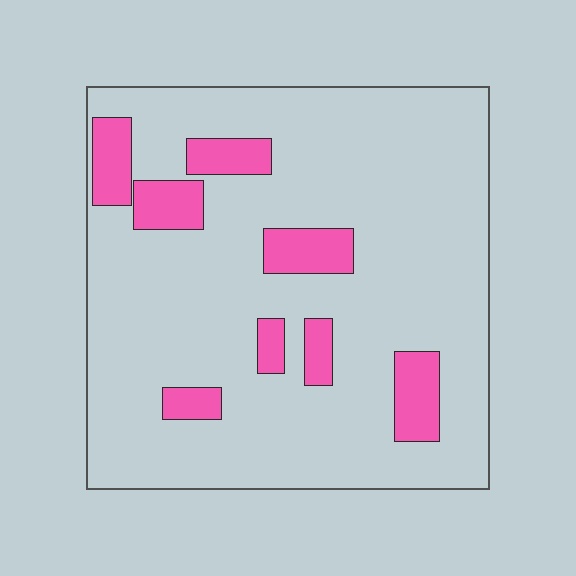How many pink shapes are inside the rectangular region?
8.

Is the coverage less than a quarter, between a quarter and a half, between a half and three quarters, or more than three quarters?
Less than a quarter.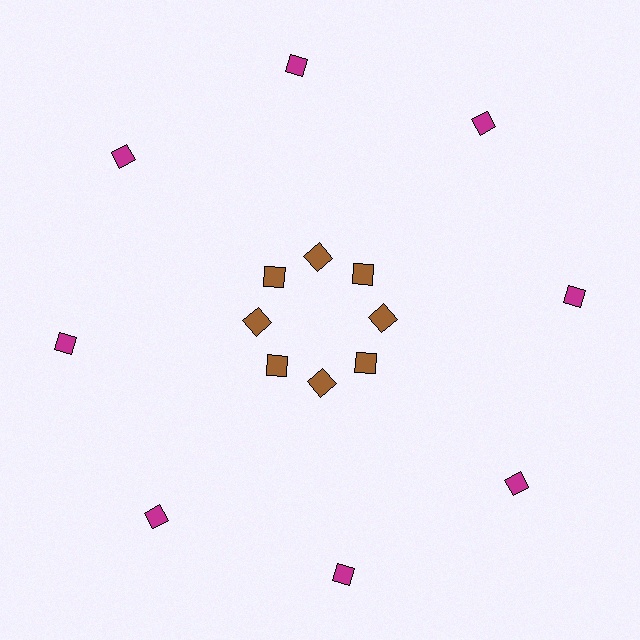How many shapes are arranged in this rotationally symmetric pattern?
There are 16 shapes, arranged in 8 groups of 2.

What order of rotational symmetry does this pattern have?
This pattern has 8-fold rotational symmetry.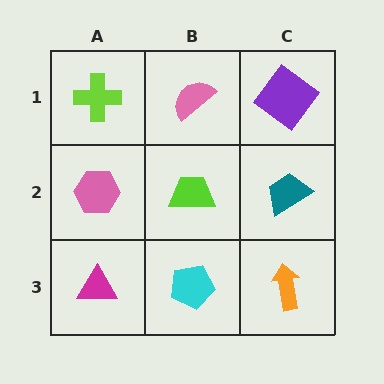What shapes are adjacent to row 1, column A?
A pink hexagon (row 2, column A), a pink semicircle (row 1, column B).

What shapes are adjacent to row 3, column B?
A lime trapezoid (row 2, column B), a magenta triangle (row 3, column A), an orange arrow (row 3, column C).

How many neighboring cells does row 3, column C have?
2.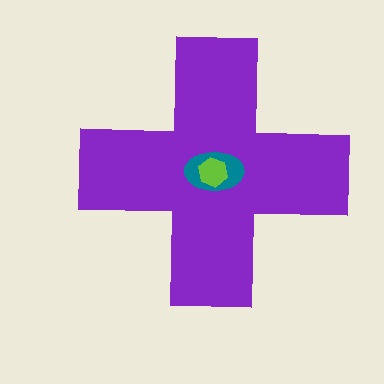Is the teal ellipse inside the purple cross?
Yes.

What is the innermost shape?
The lime hexagon.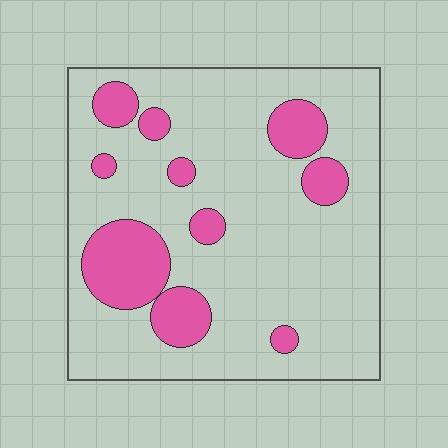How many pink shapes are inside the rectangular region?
10.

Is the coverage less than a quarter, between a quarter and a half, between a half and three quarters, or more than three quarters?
Less than a quarter.